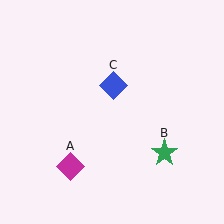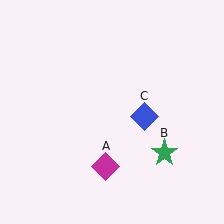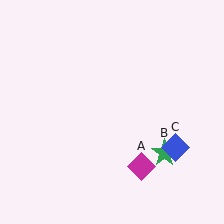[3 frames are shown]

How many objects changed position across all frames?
2 objects changed position: magenta diamond (object A), blue diamond (object C).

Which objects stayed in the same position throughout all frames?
Green star (object B) remained stationary.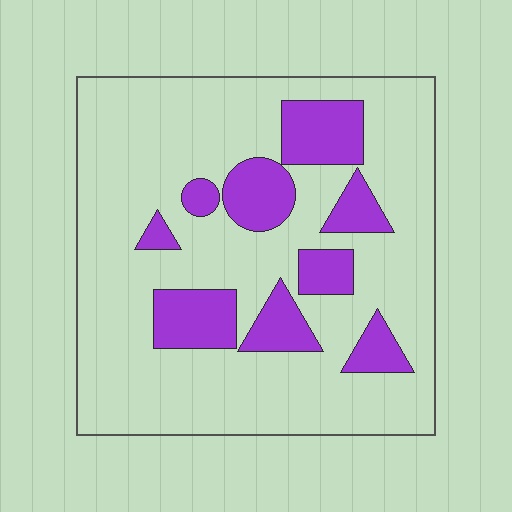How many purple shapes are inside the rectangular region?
9.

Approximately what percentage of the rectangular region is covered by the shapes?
Approximately 20%.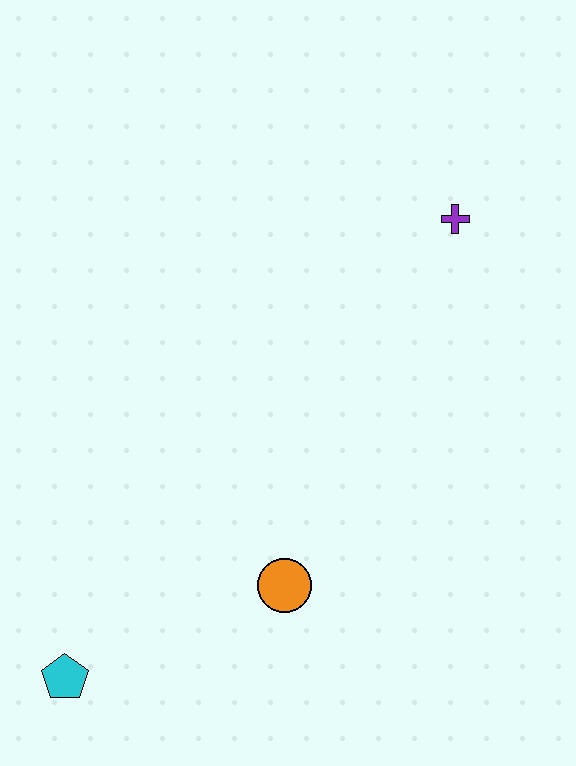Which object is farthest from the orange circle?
The purple cross is farthest from the orange circle.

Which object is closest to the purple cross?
The orange circle is closest to the purple cross.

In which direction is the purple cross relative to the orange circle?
The purple cross is above the orange circle.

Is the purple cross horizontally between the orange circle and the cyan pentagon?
No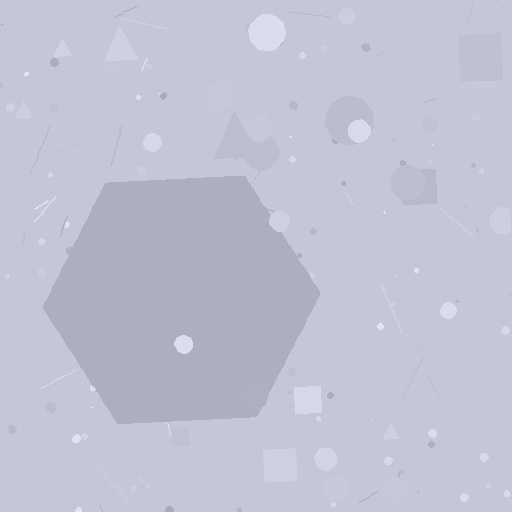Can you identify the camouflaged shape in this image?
The camouflaged shape is a hexagon.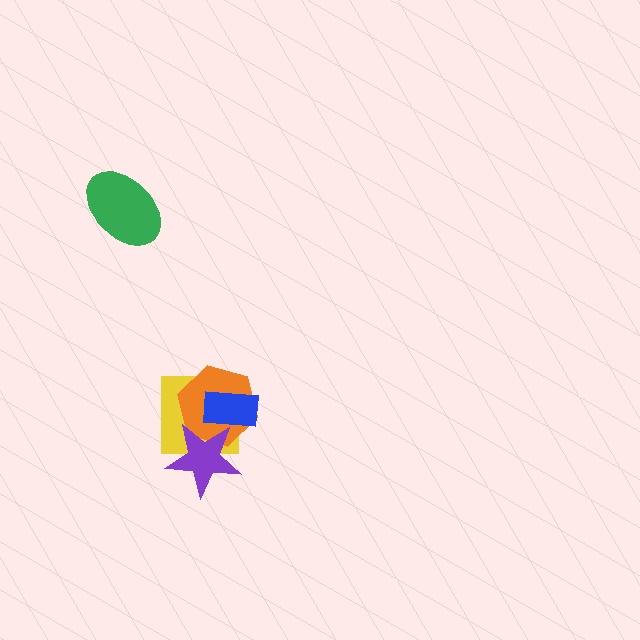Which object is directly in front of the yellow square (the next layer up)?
The orange hexagon is directly in front of the yellow square.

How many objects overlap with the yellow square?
3 objects overlap with the yellow square.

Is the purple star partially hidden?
Yes, it is partially covered by another shape.